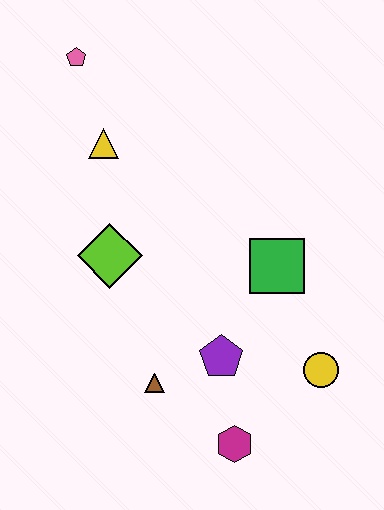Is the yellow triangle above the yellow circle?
Yes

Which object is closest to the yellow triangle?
The pink pentagon is closest to the yellow triangle.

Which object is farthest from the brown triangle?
The pink pentagon is farthest from the brown triangle.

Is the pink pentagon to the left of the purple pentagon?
Yes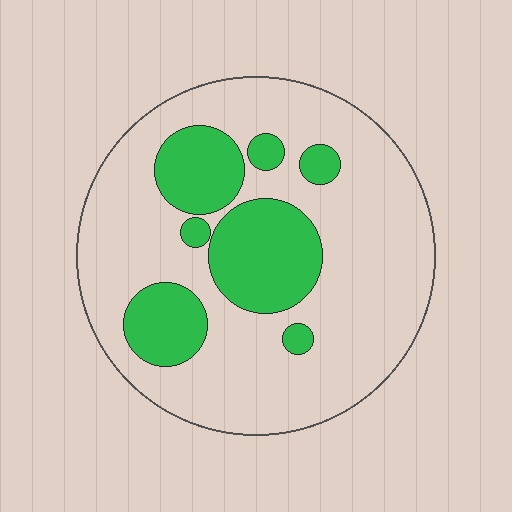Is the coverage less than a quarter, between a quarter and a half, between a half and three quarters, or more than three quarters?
Between a quarter and a half.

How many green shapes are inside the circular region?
7.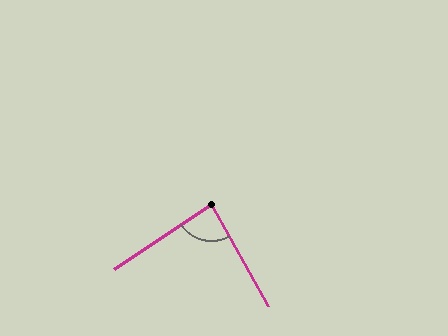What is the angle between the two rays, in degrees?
Approximately 85 degrees.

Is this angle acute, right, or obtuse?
It is approximately a right angle.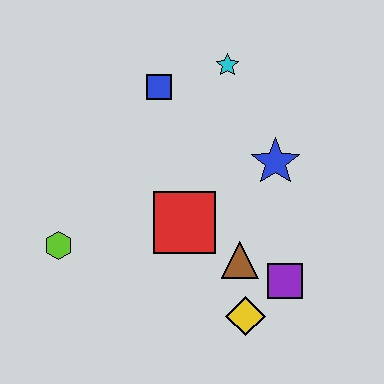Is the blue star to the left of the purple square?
Yes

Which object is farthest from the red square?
The cyan star is farthest from the red square.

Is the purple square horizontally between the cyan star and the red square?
No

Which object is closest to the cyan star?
The blue square is closest to the cyan star.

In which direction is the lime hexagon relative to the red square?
The lime hexagon is to the left of the red square.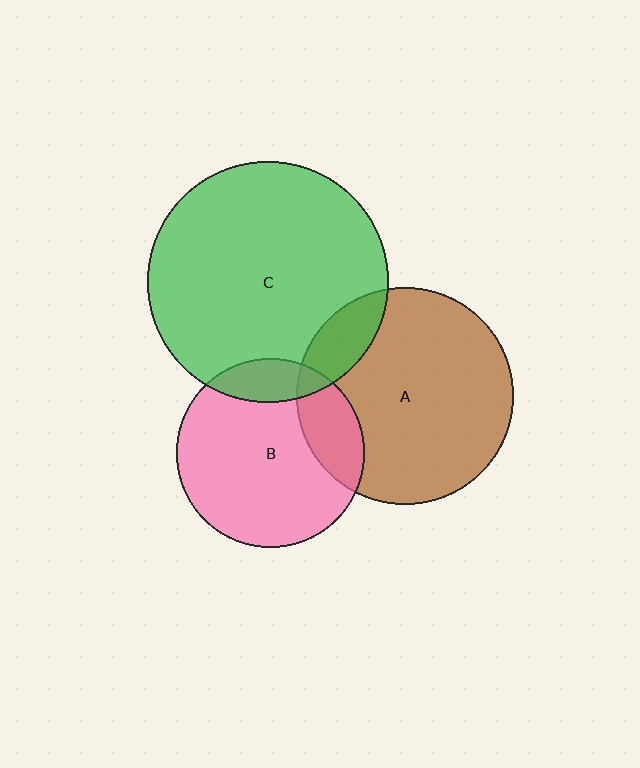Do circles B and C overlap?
Yes.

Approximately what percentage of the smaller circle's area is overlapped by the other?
Approximately 15%.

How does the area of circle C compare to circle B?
Approximately 1.6 times.